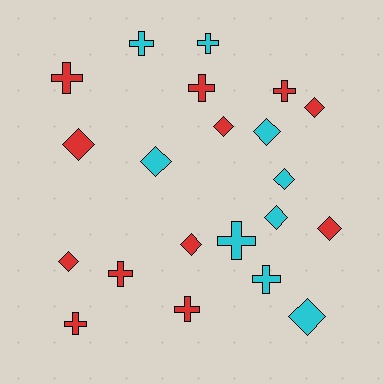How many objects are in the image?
There are 21 objects.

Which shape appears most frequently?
Diamond, with 11 objects.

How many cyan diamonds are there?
There are 5 cyan diamonds.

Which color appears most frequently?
Red, with 12 objects.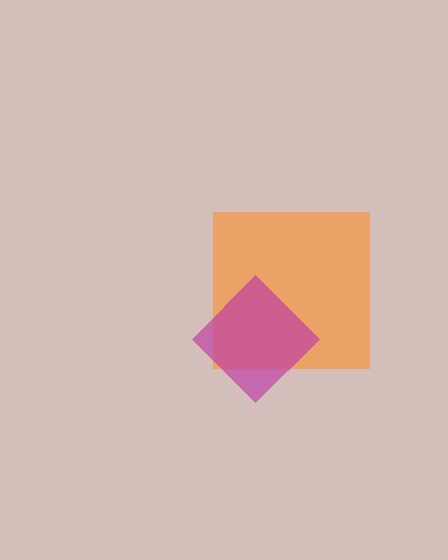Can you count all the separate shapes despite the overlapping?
Yes, there are 2 separate shapes.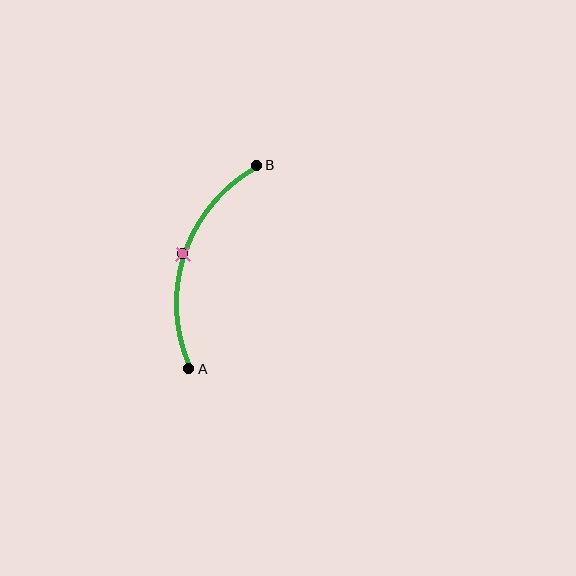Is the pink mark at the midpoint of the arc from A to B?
Yes. The pink mark lies on the arc at equal arc-length from both A and B — it is the arc midpoint.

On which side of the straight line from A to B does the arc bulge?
The arc bulges to the left of the straight line connecting A and B.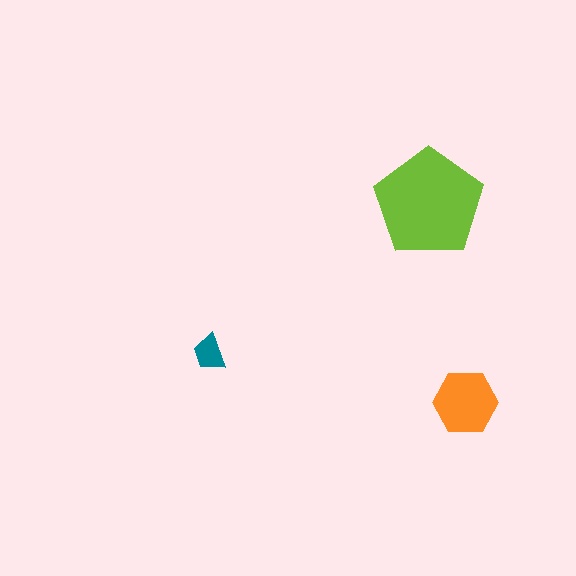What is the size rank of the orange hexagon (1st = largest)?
2nd.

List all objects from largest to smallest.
The lime pentagon, the orange hexagon, the teal trapezoid.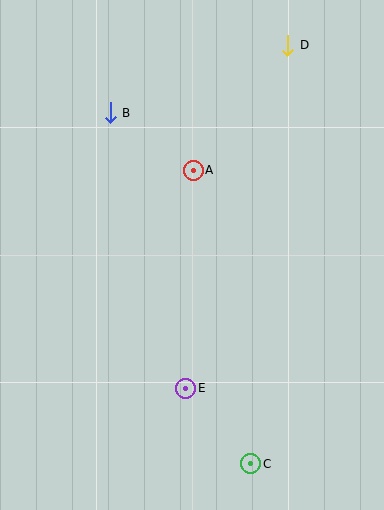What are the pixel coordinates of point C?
Point C is at (251, 464).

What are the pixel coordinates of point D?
Point D is at (288, 45).